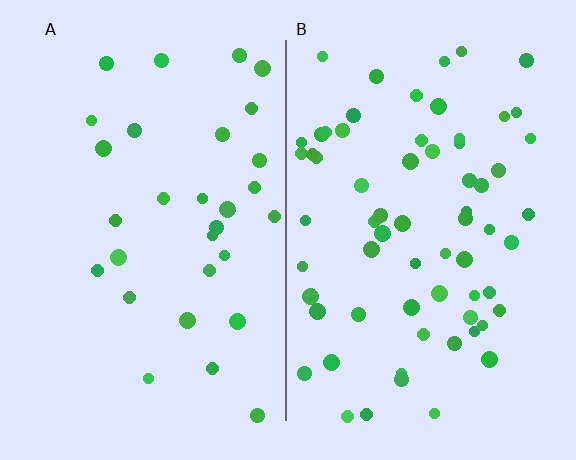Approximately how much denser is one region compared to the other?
Approximately 2.2× — region B over region A.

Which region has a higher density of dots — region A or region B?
B (the right).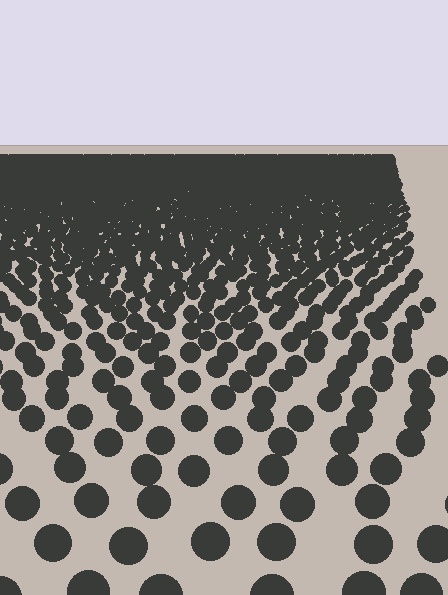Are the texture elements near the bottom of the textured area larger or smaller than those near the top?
Larger. Near the bottom, elements are closer to the viewer and appear at a bigger on-screen size.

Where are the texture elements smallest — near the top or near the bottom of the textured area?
Near the top.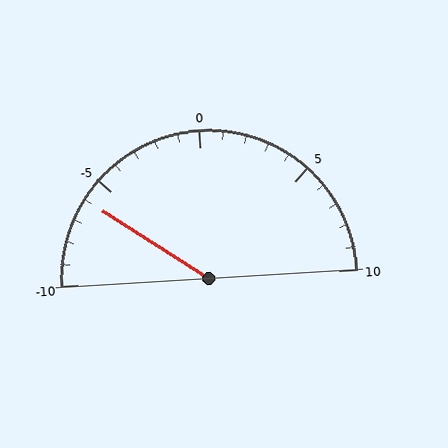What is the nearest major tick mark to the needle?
The nearest major tick mark is -5.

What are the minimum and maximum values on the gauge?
The gauge ranges from -10 to 10.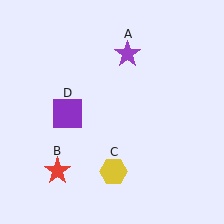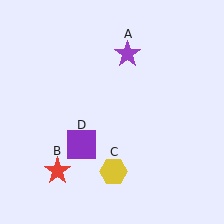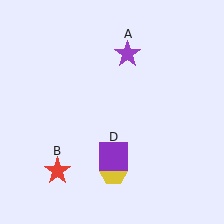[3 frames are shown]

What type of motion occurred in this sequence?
The purple square (object D) rotated counterclockwise around the center of the scene.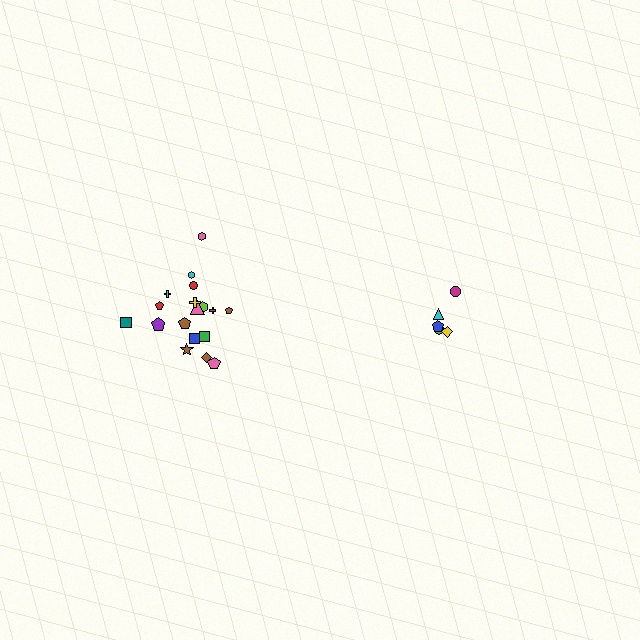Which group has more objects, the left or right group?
The left group.